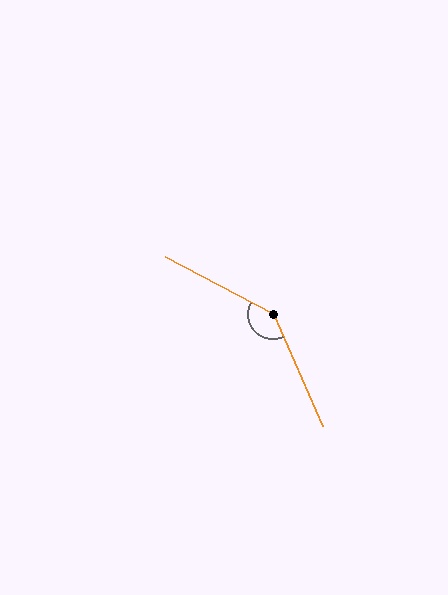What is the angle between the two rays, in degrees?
Approximately 141 degrees.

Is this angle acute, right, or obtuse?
It is obtuse.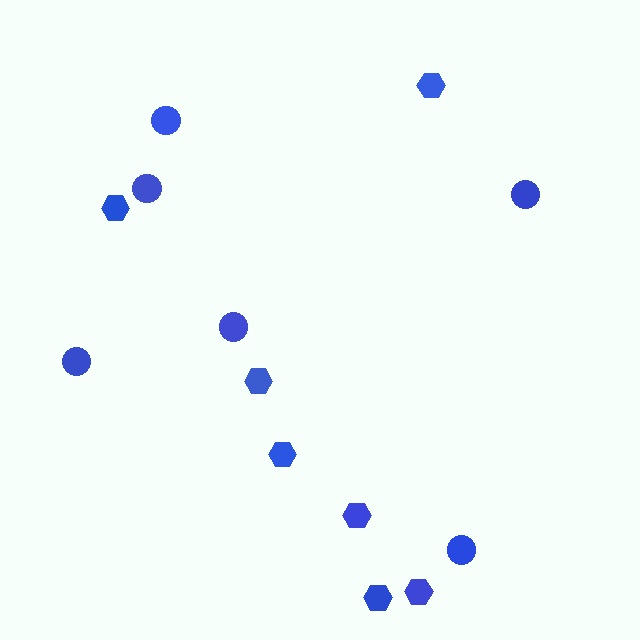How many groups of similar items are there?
There are 2 groups: one group of circles (6) and one group of hexagons (7).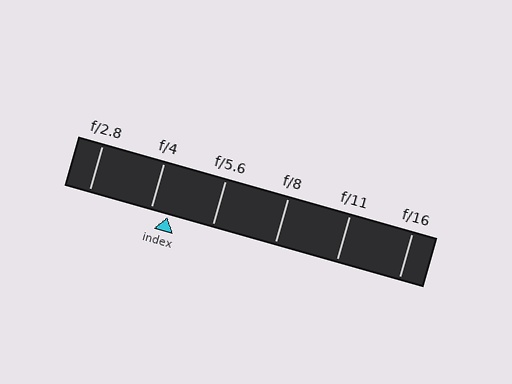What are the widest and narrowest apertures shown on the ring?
The widest aperture shown is f/2.8 and the narrowest is f/16.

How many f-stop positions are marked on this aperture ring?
There are 6 f-stop positions marked.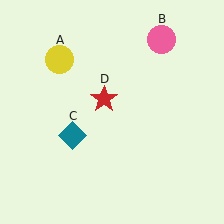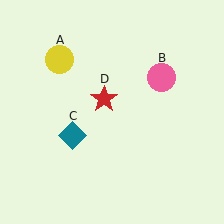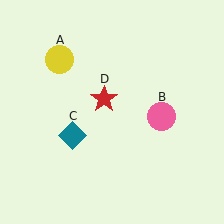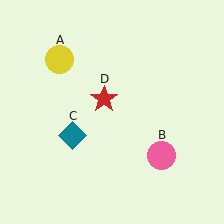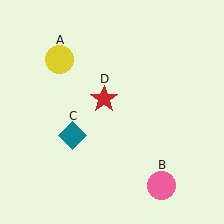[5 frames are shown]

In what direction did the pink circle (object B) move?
The pink circle (object B) moved down.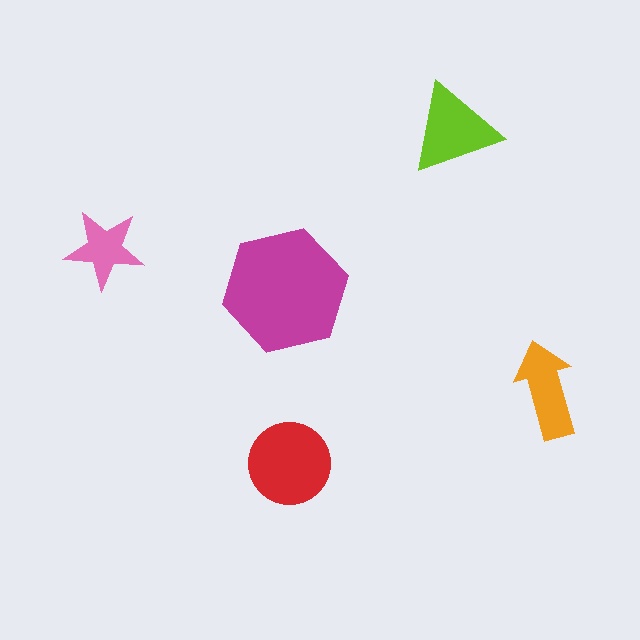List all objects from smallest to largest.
The pink star, the orange arrow, the lime triangle, the red circle, the magenta hexagon.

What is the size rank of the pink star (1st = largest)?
5th.